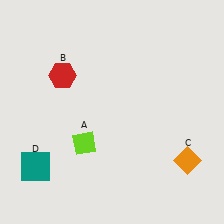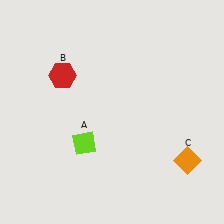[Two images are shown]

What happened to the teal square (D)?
The teal square (D) was removed in Image 2. It was in the bottom-left area of Image 1.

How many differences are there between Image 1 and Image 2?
There is 1 difference between the two images.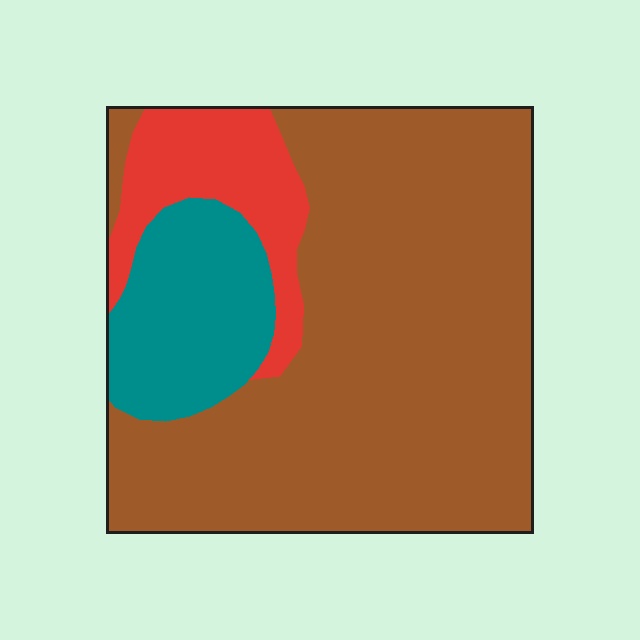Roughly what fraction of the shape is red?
Red takes up less than a quarter of the shape.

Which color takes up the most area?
Brown, at roughly 70%.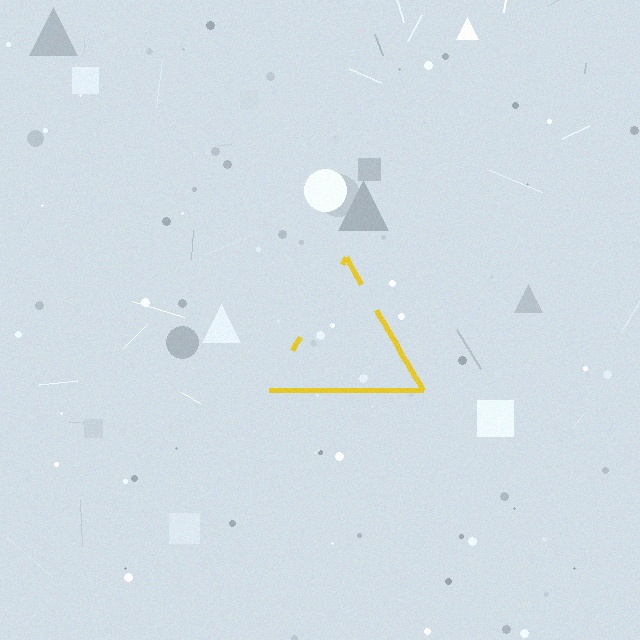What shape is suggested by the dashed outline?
The dashed outline suggests a triangle.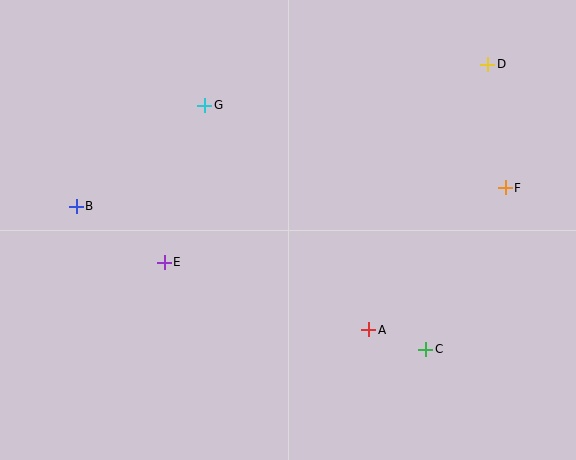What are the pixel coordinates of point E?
Point E is at (164, 262).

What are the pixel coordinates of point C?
Point C is at (426, 349).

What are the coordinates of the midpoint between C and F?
The midpoint between C and F is at (466, 268).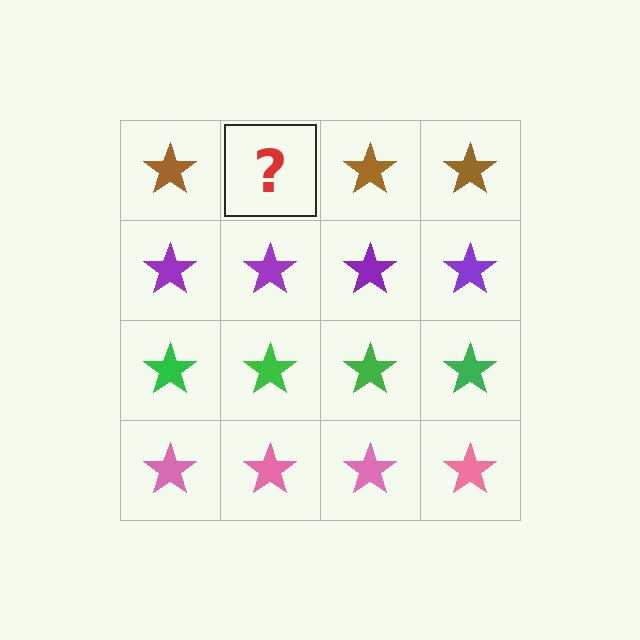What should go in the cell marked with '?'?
The missing cell should contain a brown star.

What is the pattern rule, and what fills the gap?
The rule is that each row has a consistent color. The gap should be filled with a brown star.